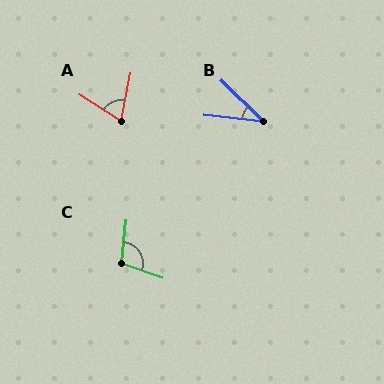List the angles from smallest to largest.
B (38°), A (68°), C (104°).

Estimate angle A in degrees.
Approximately 68 degrees.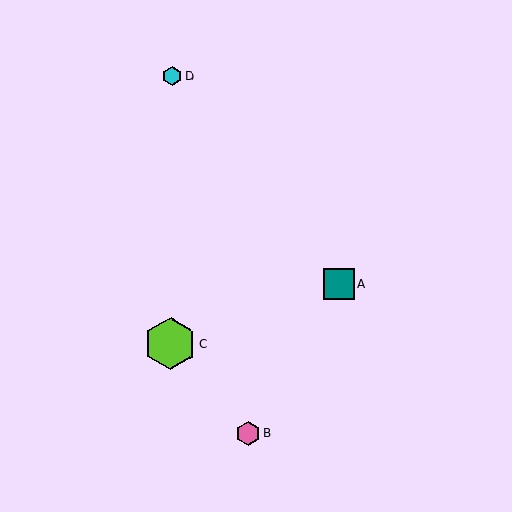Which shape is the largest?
The lime hexagon (labeled C) is the largest.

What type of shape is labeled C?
Shape C is a lime hexagon.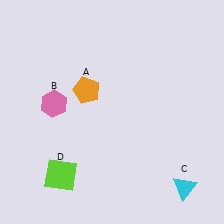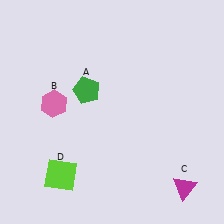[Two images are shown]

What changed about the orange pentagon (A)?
In Image 1, A is orange. In Image 2, it changed to green.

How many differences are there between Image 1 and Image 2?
There are 2 differences between the two images.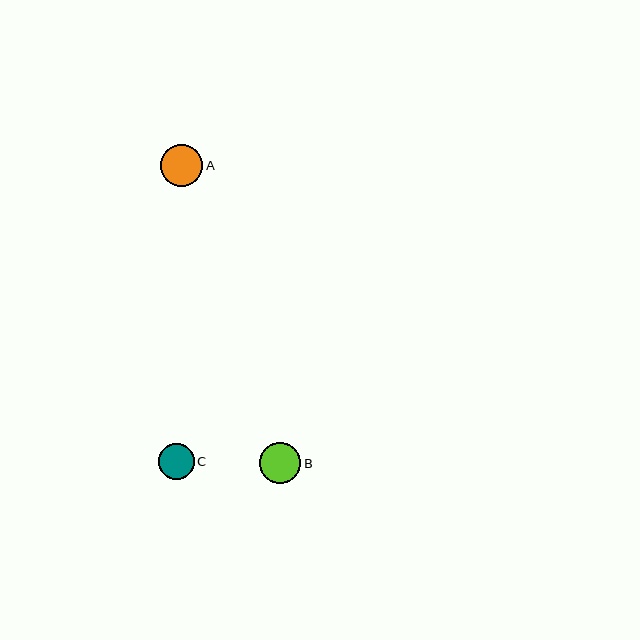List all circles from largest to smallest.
From largest to smallest: A, B, C.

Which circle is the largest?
Circle A is the largest with a size of approximately 42 pixels.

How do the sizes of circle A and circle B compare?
Circle A and circle B are approximately the same size.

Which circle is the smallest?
Circle C is the smallest with a size of approximately 36 pixels.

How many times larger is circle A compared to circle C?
Circle A is approximately 1.2 times the size of circle C.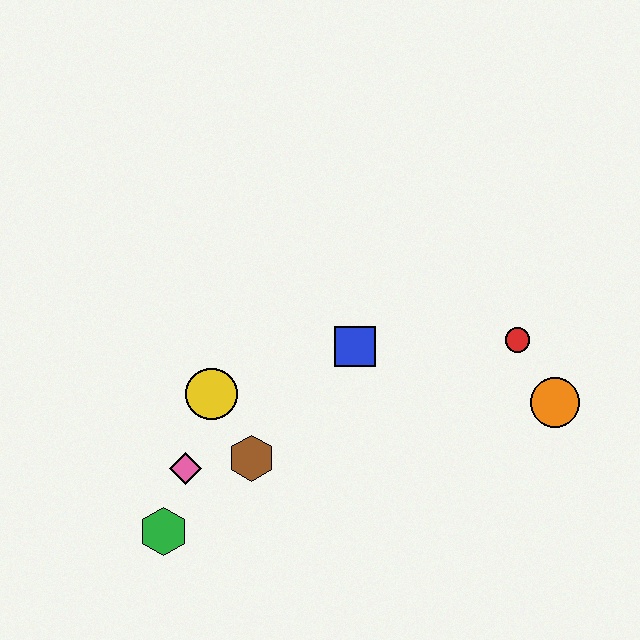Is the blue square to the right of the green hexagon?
Yes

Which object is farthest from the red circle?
The green hexagon is farthest from the red circle.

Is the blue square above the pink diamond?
Yes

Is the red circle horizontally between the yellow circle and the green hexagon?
No